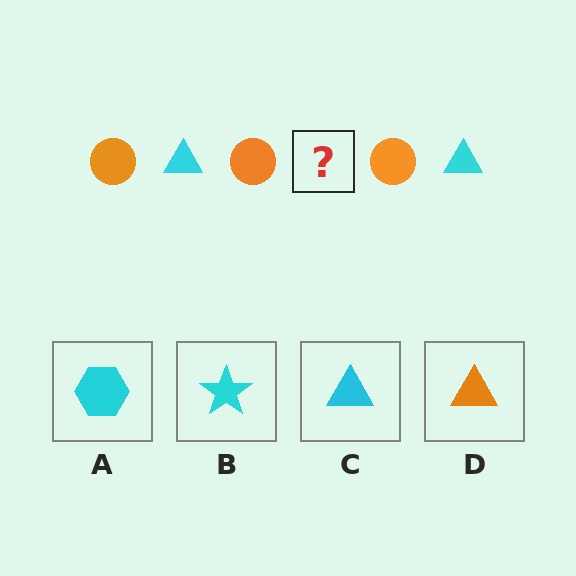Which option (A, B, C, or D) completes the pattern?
C.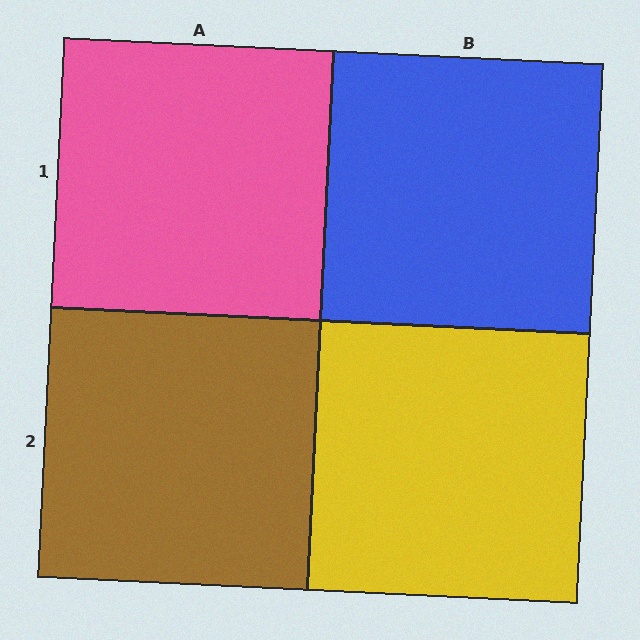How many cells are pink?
1 cell is pink.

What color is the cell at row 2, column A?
Brown.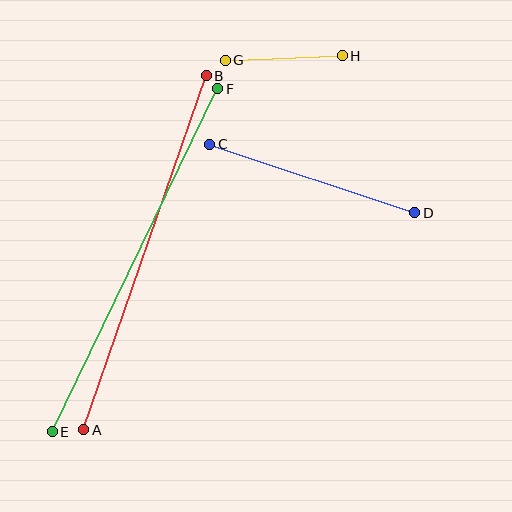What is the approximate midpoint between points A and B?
The midpoint is at approximately (145, 253) pixels.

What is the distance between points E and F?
The distance is approximately 381 pixels.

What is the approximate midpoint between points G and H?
The midpoint is at approximately (284, 58) pixels.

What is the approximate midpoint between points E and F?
The midpoint is at approximately (135, 260) pixels.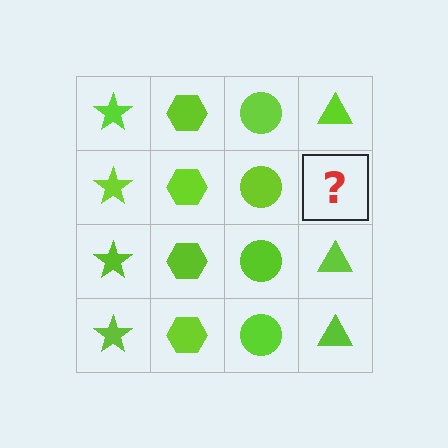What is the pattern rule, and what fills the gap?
The rule is that each column has a consistent shape. The gap should be filled with a lime triangle.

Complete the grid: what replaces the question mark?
The question mark should be replaced with a lime triangle.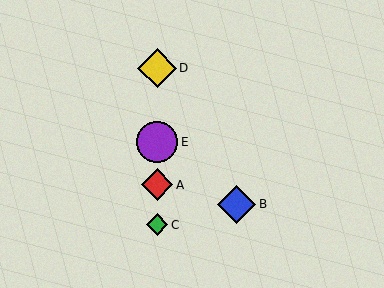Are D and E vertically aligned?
Yes, both are at x≈157.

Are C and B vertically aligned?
No, C is at x≈157 and B is at x≈236.